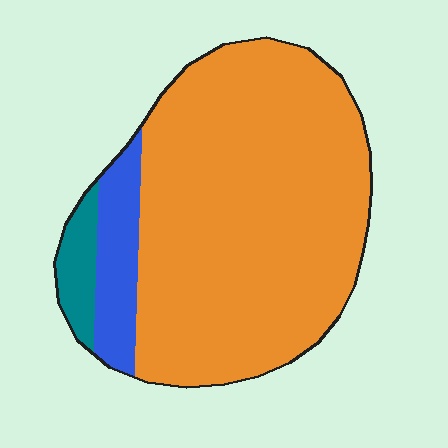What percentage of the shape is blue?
Blue takes up about one tenth (1/10) of the shape.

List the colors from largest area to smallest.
From largest to smallest: orange, blue, teal.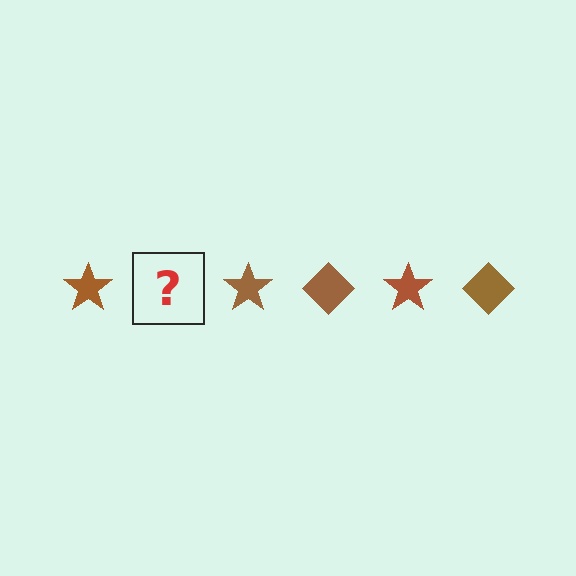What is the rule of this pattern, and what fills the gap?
The rule is that the pattern cycles through star, diamond shapes in brown. The gap should be filled with a brown diamond.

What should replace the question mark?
The question mark should be replaced with a brown diamond.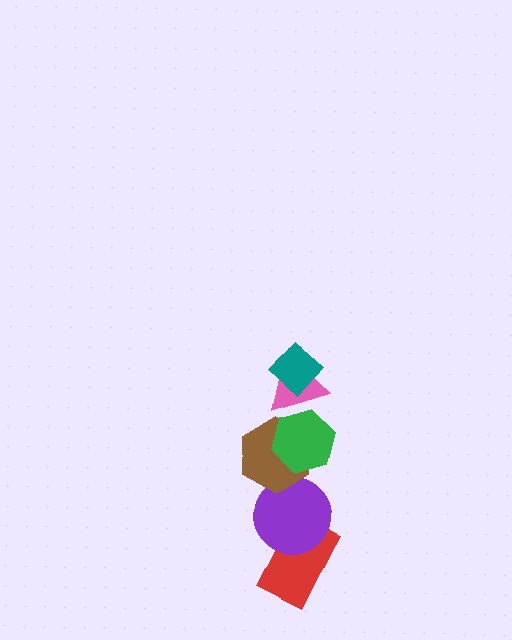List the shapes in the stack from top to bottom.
From top to bottom: the teal diamond, the pink triangle, the green hexagon, the brown hexagon, the purple circle, the red rectangle.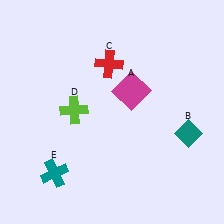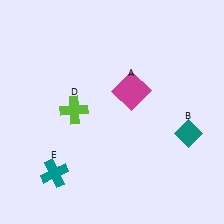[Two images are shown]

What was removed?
The red cross (C) was removed in Image 2.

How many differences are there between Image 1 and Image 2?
There is 1 difference between the two images.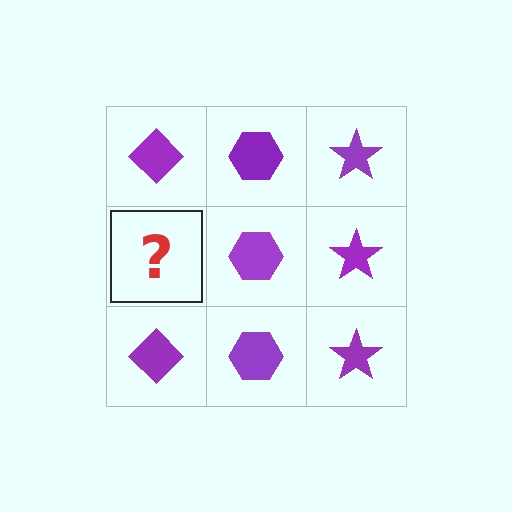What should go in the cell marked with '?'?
The missing cell should contain a purple diamond.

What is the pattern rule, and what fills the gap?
The rule is that each column has a consistent shape. The gap should be filled with a purple diamond.